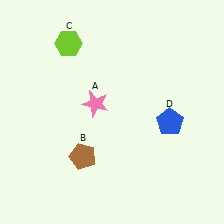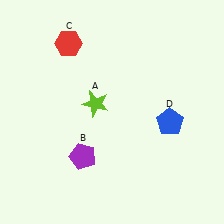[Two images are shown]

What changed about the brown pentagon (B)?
In Image 1, B is brown. In Image 2, it changed to purple.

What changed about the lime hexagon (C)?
In Image 1, C is lime. In Image 2, it changed to red.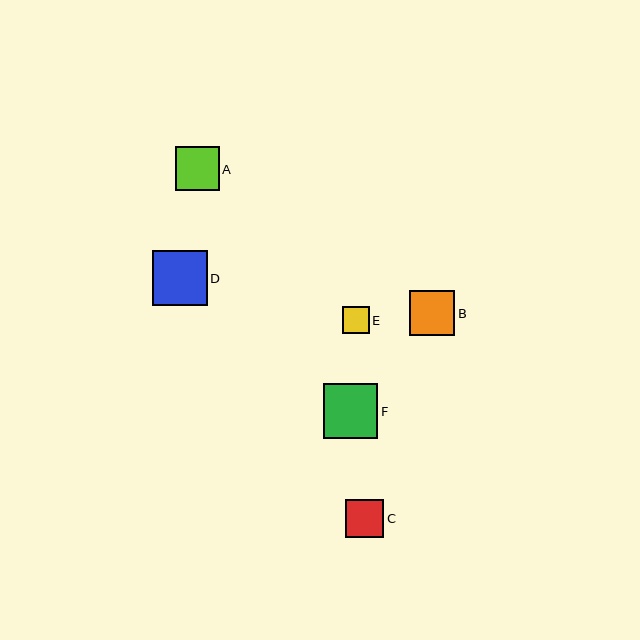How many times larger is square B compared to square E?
Square B is approximately 1.7 times the size of square E.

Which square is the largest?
Square D is the largest with a size of approximately 55 pixels.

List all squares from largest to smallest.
From largest to smallest: D, F, B, A, C, E.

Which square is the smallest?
Square E is the smallest with a size of approximately 27 pixels.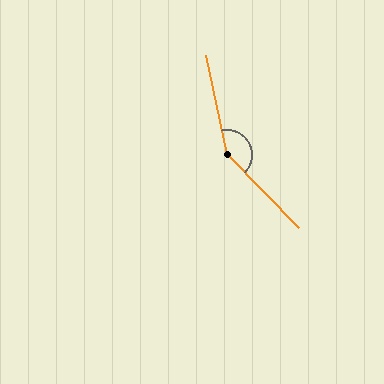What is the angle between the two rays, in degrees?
Approximately 147 degrees.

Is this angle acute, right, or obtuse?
It is obtuse.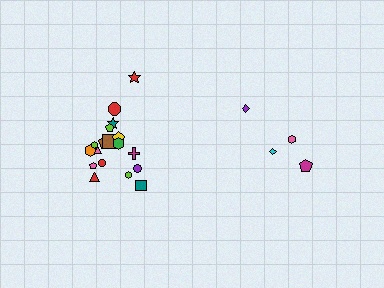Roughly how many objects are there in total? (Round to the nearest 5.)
Roughly 20 objects in total.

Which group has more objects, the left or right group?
The left group.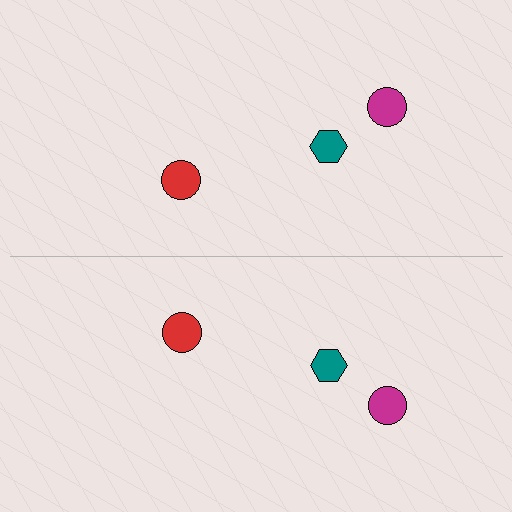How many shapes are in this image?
There are 6 shapes in this image.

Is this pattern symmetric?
Yes, this pattern has bilateral (reflection) symmetry.